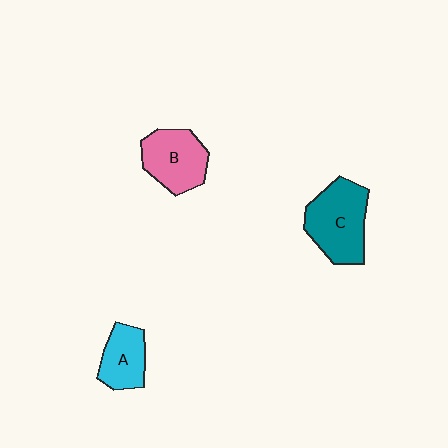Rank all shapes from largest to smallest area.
From largest to smallest: C (teal), B (pink), A (cyan).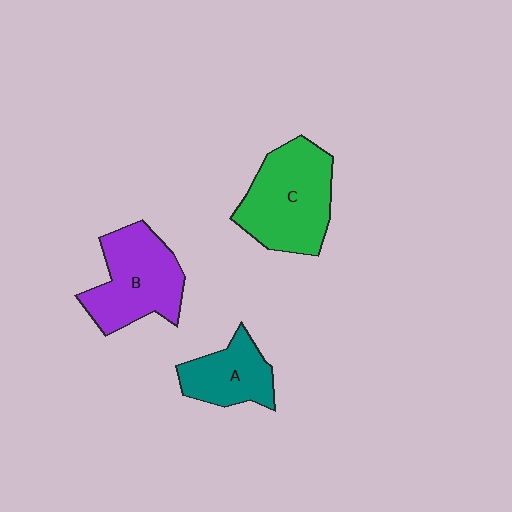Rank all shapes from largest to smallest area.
From largest to smallest: C (green), B (purple), A (teal).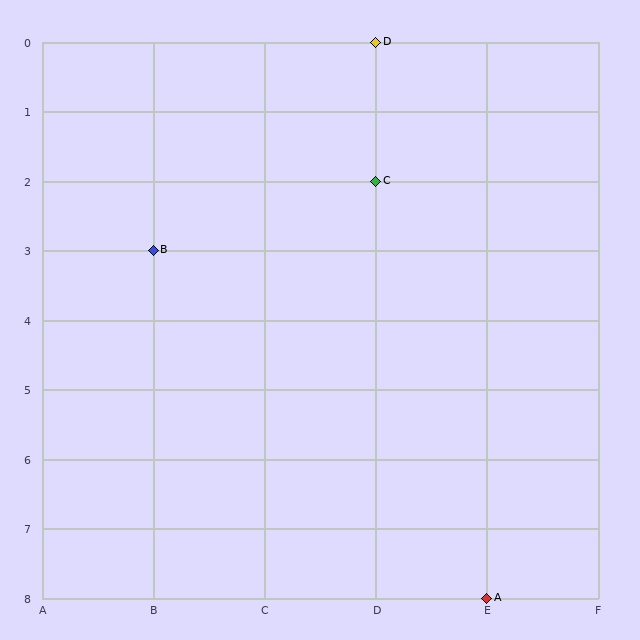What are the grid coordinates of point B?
Point B is at grid coordinates (B, 3).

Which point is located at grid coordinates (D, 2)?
Point C is at (D, 2).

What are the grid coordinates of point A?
Point A is at grid coordinates (E, 8).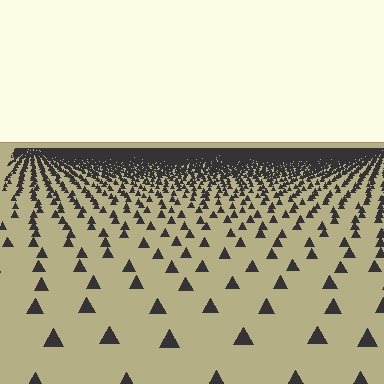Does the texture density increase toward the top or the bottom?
Density increases toward the top.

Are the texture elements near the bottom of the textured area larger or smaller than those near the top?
Larger. Near the bottom, elements are closer to the viewer and appear at a bigger on-screen size.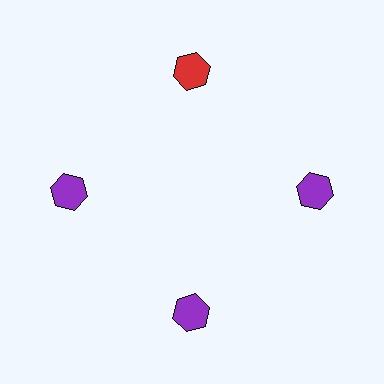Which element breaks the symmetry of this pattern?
The red hexagon at roughly the 12 o'clock position breaks the symmetry. All other shapes are purple hexagons.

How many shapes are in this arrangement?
There are 4 shapes arranged in a ring pattern.